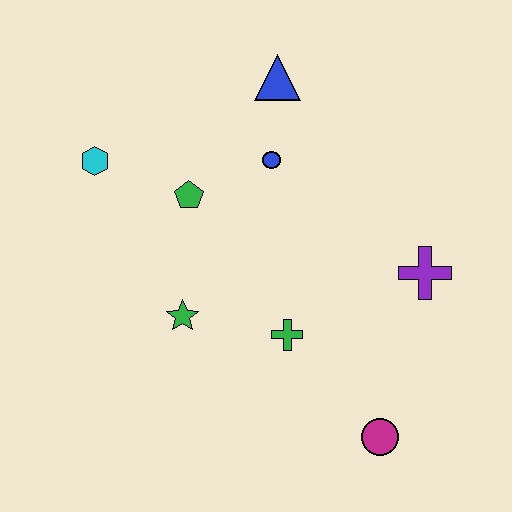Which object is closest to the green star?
The green cross is closest to the green star.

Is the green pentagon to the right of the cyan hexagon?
Yes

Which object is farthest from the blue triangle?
The magenta circle is farthest from the blue triangle.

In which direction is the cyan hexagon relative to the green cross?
The cyan hexagon is to the left of the green cross.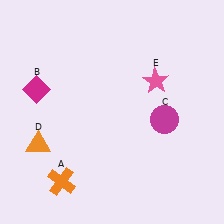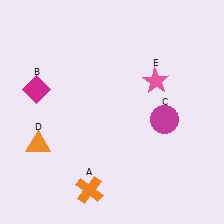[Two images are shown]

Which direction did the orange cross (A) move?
The orange cross (A) moved right.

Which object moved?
The orange cross (A) moved right.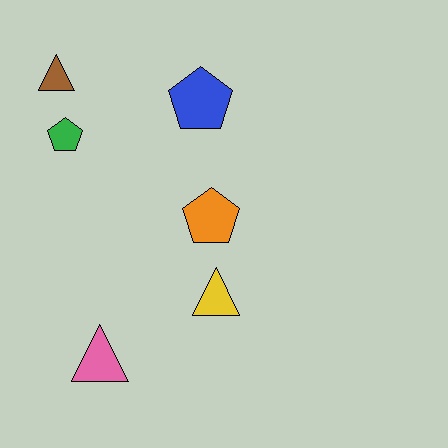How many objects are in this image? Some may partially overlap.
There are 6 objects.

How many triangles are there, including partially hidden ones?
There are 3 triangles.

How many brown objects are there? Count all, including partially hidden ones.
There is 1 brown object.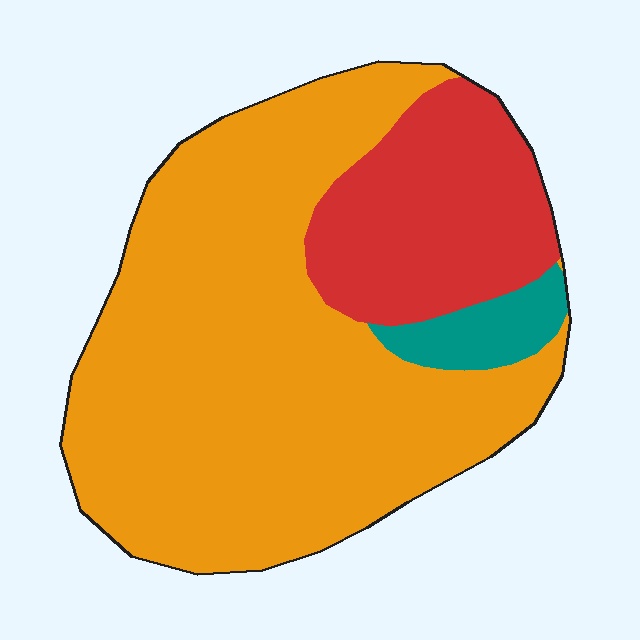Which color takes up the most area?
Orange, at roughly 70%.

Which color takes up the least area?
Teal, at roughly 5%.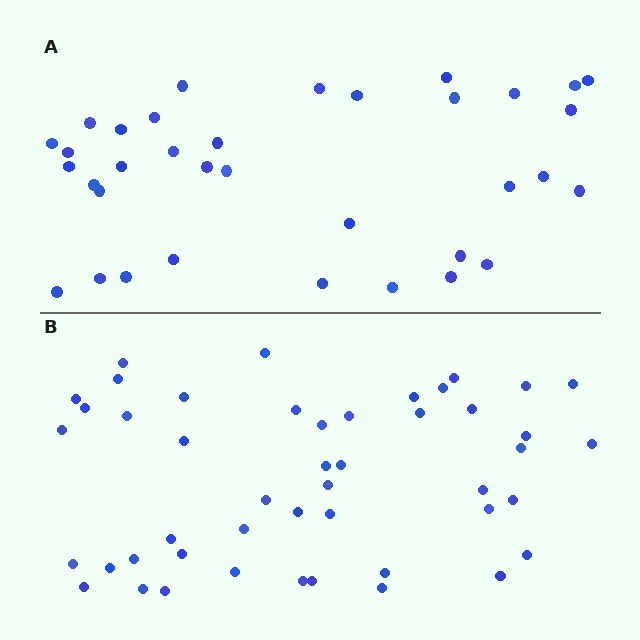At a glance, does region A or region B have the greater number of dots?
Region B (the bottom region) has more dots.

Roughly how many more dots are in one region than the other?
Region B has roughly 12 or so more dots than region A.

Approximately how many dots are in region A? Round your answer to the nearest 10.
About 40 dots. (The exact count is 35, which rounds to 40.)